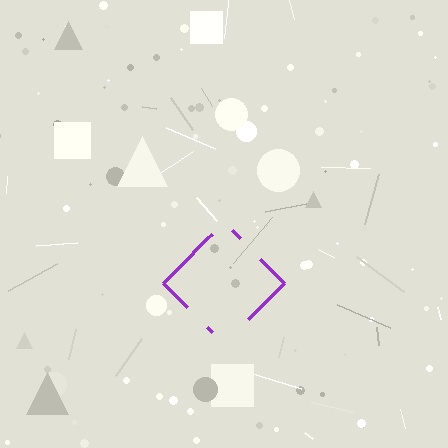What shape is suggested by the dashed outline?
The dashed outline suggests a diamond.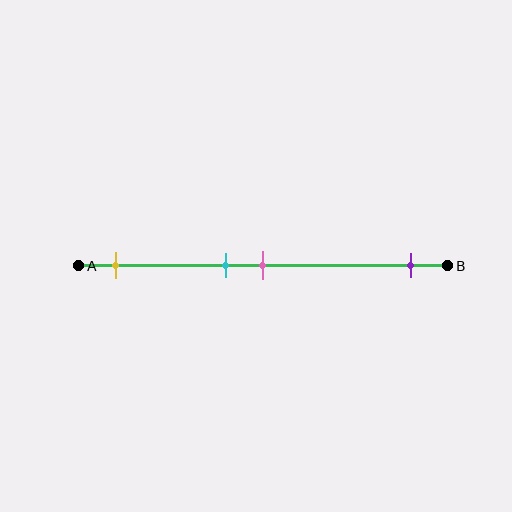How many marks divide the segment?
There are 4 marks dividing the segment.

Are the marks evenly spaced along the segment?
No, the marks are not evenly spaced.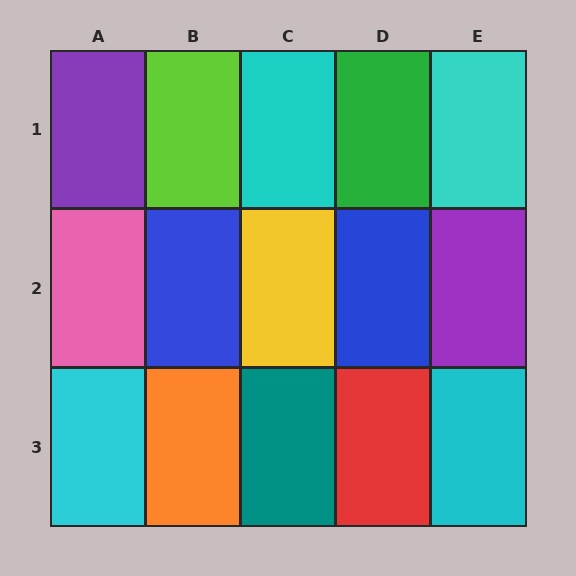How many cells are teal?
1 cell is teal.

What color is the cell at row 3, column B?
Orange.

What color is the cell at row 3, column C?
Teal.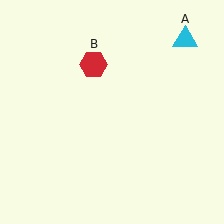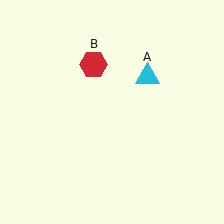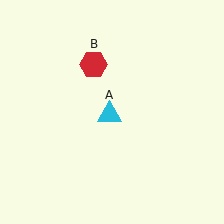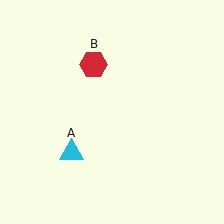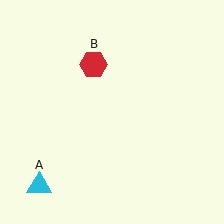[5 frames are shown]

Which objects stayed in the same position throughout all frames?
Red hexagon (object B) remained stationary.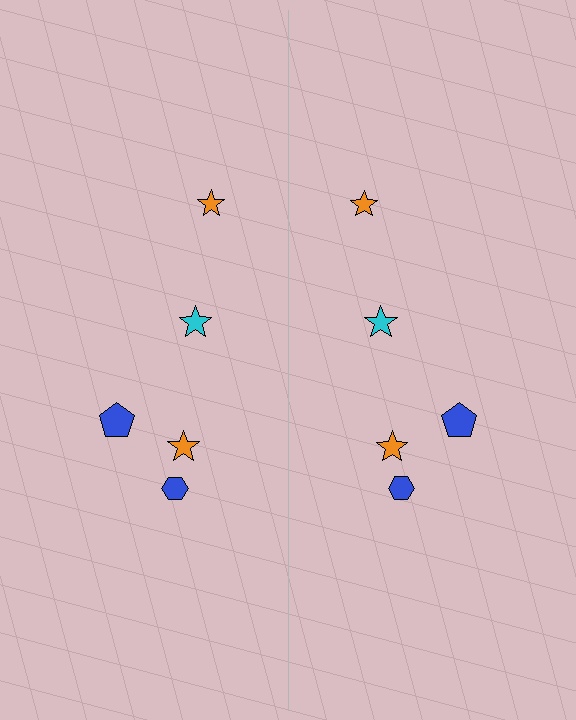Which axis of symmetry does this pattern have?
The pattern has a vertical axis of symmetry running through the center of the image.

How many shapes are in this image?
There are 10 shapes in this image.